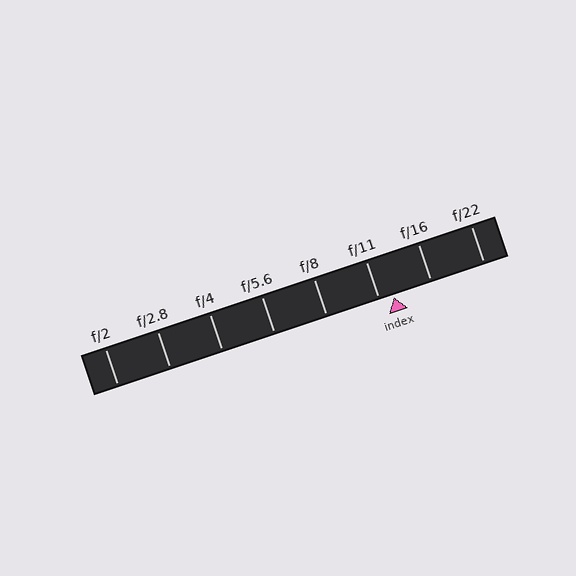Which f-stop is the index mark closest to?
The index mark is closest to f/11.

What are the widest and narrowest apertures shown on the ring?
The widest aperture shown is f/2 and the narrowest is f/22.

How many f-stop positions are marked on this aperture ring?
There are 8 f-stop positions marked.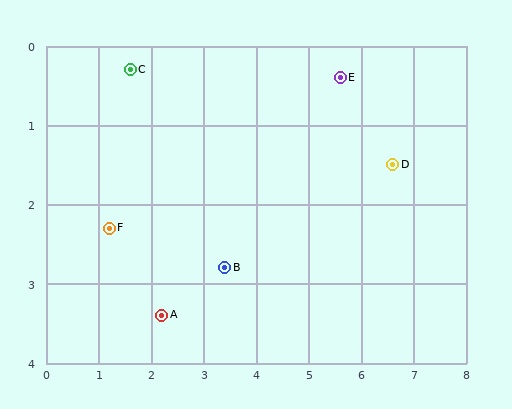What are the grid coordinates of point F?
Point F is at approximately (1.2, 2.3).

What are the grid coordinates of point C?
Point C is at approximately (1.6, 0.3).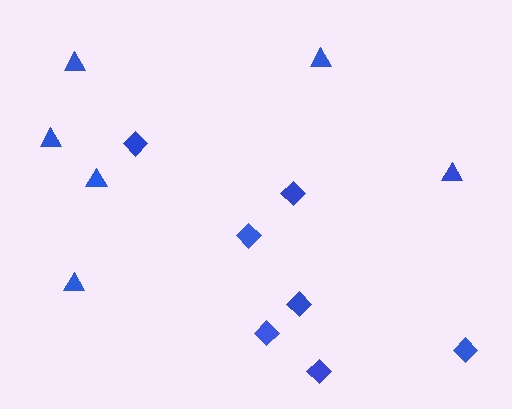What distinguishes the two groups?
There are 2 groups: one group of diamonds (7) and one group of triangles (6).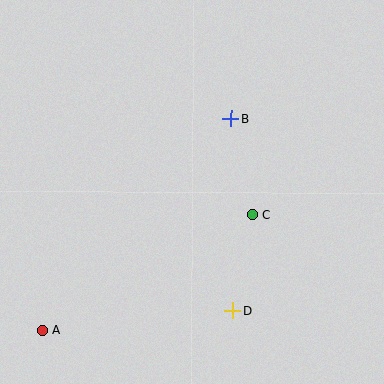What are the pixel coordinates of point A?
Point A is at (42, 330).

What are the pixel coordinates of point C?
Point C is at (252, 215).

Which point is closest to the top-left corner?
Point B is closest to the top-left corner.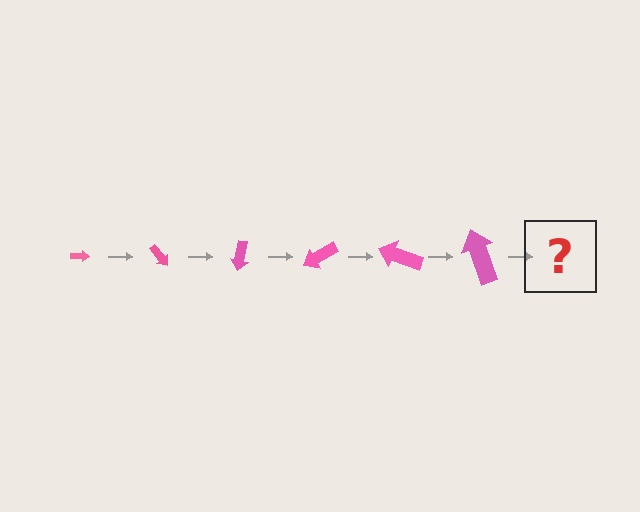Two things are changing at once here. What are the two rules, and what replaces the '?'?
The two rules are that the arrow grows larger each step and it rotates 50 degrees each step. The '?' should be an arrow, larger than the previous one and rotated 300 degrees from the start.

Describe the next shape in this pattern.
It should be an arrow, larger than the previous one and rotated 300 degrees from the start.